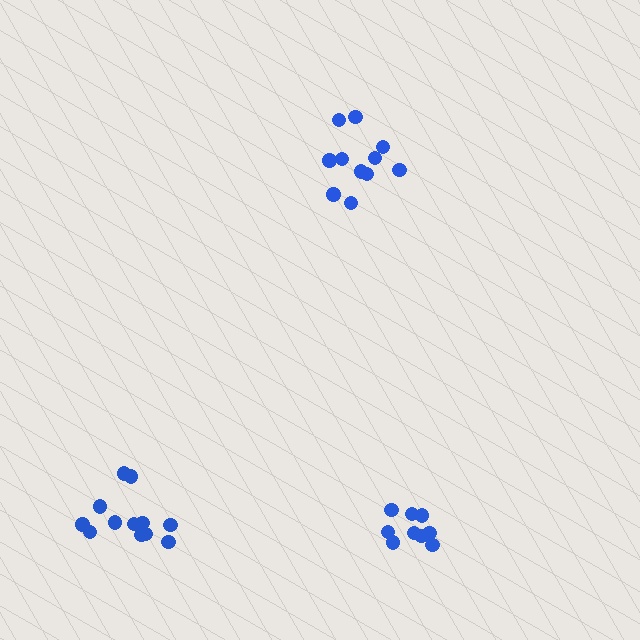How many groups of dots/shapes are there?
There are 3 groups.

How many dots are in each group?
Group 1: 12 dots, Group 2: 9 dots, Group 3: 11 dots (32 total).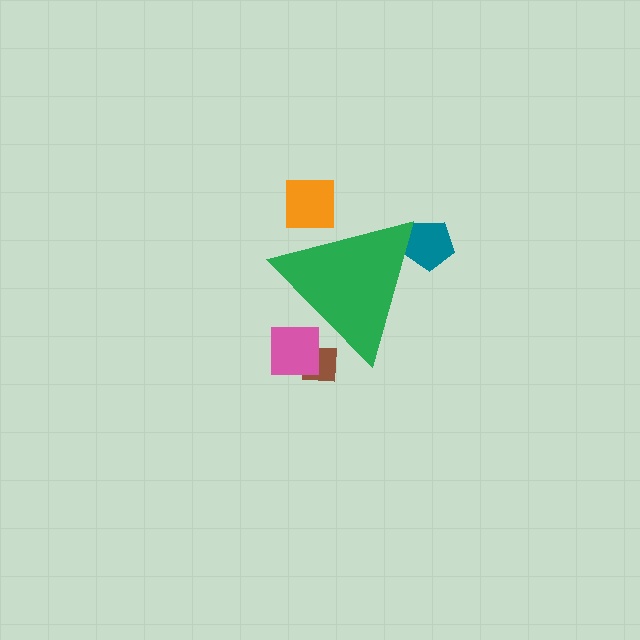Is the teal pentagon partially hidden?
Yes, the teal pentagon is partially hidden behind the green triangle.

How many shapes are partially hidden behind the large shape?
4 shapes are partially hidden.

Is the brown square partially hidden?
Yes, the brown square is partially hidden behind the green triangle.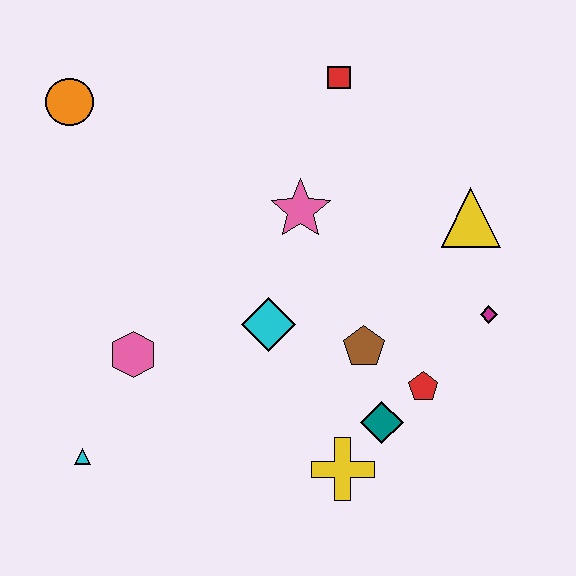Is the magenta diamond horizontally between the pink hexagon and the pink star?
No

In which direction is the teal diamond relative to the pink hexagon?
The teal diamond is to the right of the pink hexagon.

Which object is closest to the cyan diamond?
The brown pentagon is closest to the cyan diamond.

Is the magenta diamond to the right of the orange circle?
Yes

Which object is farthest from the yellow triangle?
The cyan triangle is farthest from the yellow triangle.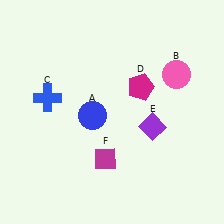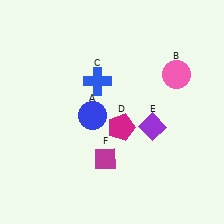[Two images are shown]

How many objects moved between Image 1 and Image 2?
2 objects moved between the two images.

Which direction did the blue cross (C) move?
The blue cross (C) moved right.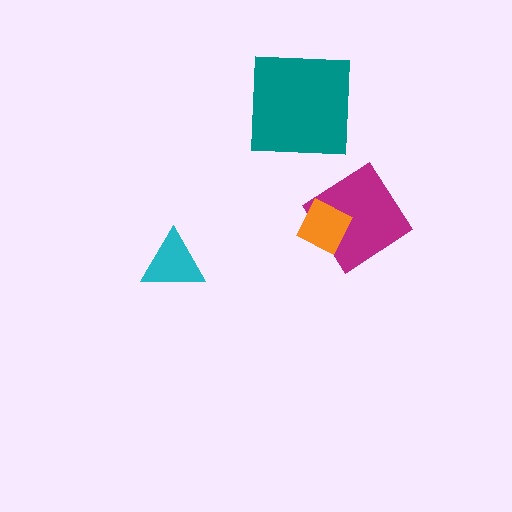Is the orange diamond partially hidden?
No, no other shape covers it.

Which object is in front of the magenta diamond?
The orange diamond is in front of the magenta diamond.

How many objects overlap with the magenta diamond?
1 object overlaps with the magenta diamond.